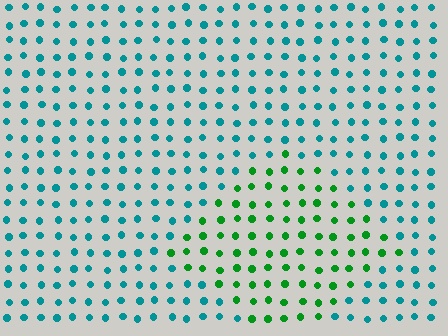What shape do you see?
I see a diamond.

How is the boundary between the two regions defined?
The boundary is defined purely by a slight shift in hue (about 52 degrees). Spacing, size, and orientation are identical on both sides.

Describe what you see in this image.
The image is filled with small teal elements in a uniform arrangement. A diamond-shaped region is visible where the elements are tinted to a slightly different hue, forming a subtle color boundary.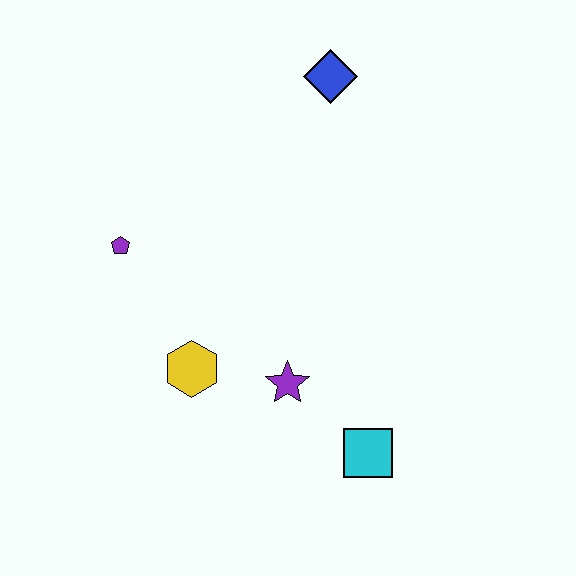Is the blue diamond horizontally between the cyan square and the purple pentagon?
Yes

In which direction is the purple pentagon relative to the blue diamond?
The purple pentagon is to the left of the blue diamond.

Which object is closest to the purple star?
The yellow hexagon is closest to the purple star.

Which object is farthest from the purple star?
The blue diamond is farthest from the purple star.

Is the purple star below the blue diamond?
Yes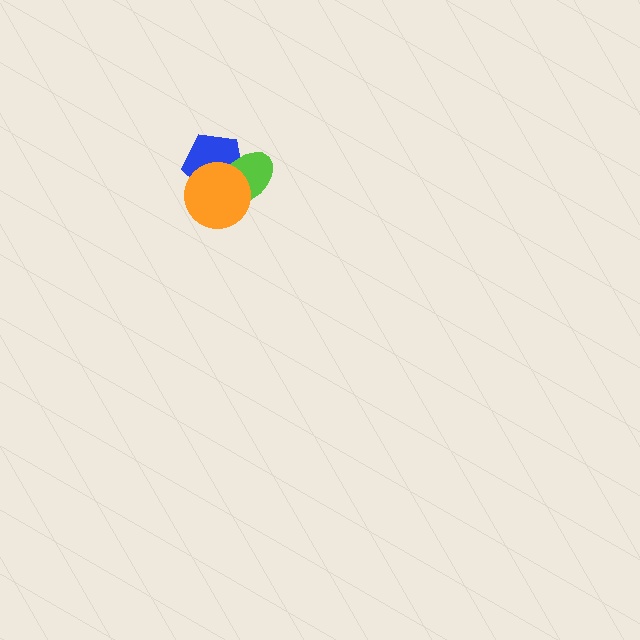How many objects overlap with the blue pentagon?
2 objects overlap with the blue pentagon.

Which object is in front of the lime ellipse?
The orange circle is in front of the lime ellipse.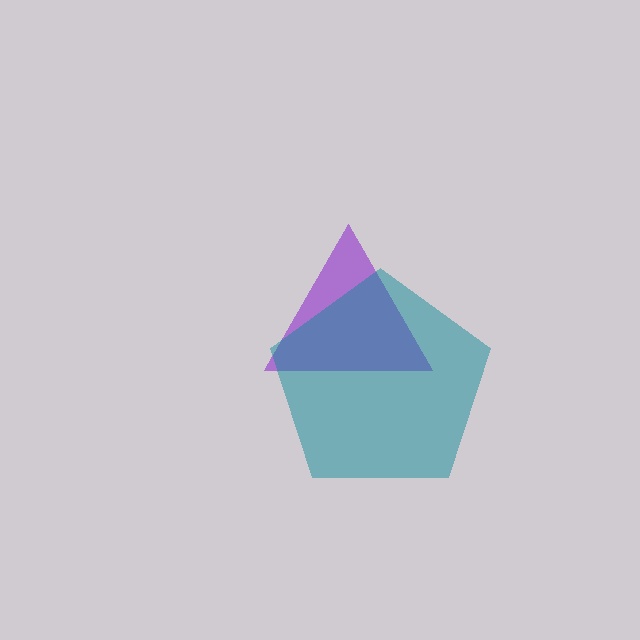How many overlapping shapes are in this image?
There are 2 overlapping shapes in the image.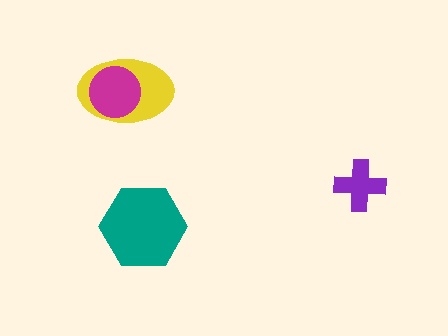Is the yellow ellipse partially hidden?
Yes, it is partially covered by another shape.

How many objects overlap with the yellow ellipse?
1 object overlaps with the yellow ellipse.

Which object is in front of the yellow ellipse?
The magenta circle is in front of the yellow ellipse.